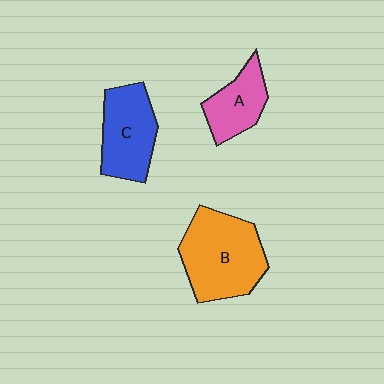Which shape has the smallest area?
Shape A (pink).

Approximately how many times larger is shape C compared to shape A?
Approximately 1.4 times.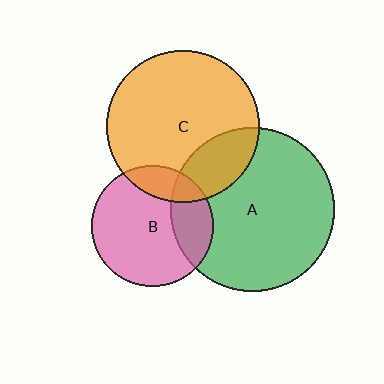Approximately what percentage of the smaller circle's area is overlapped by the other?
Approximately 25%.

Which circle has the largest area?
Circle A (green).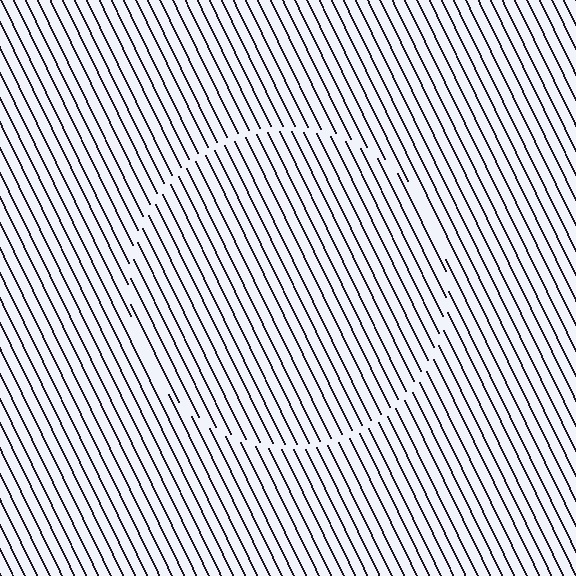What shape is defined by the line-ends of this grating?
An illusory circle. The interior of the shape contains the same grating, shifted by half a period — the contour is defined by the phase discontinuity where line-ends from the inner and outer gratings abut.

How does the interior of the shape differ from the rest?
The interior of the shape contains the same grating, shifted by half a period — the contour is defined by the phase discontinuity where line-ends from the inner and outer gratings abut.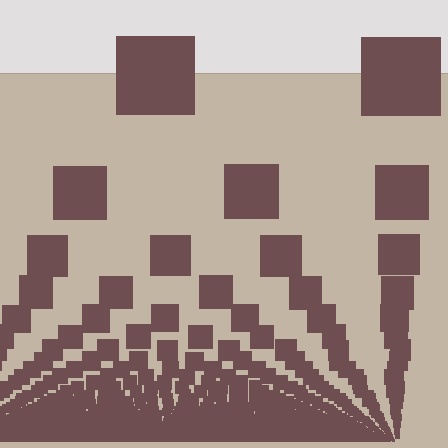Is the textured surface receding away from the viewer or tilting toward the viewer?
The surface appears to tilt toward the viewer. Texture elements get larger and sparser toward the top.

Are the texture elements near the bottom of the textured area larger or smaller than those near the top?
Smaller. The gradient is inverted — elements near the bottom are smaller and denser.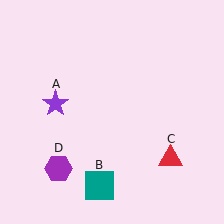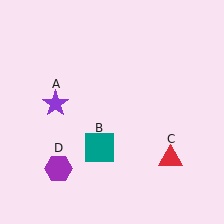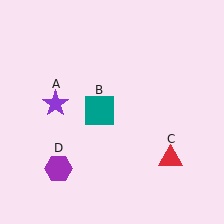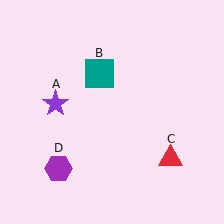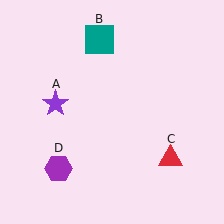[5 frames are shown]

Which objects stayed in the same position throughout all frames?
Purple star (object A) and red triangle (object C) and purple hexagon (object D) remained stationary.